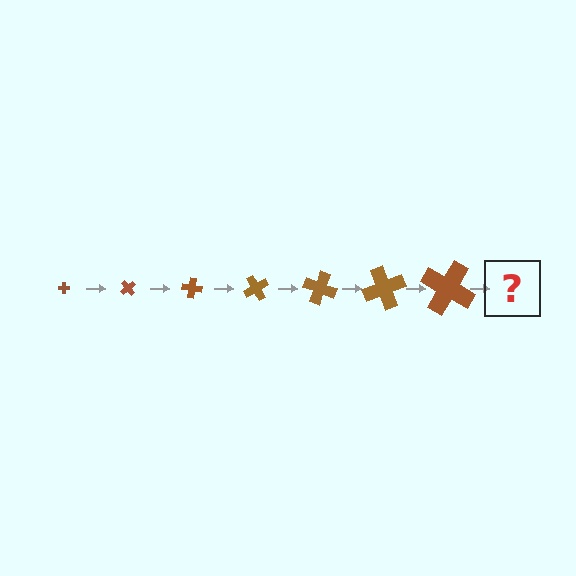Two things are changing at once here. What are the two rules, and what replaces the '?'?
The two rules are that the cross grows larger each step and it rotates 50 degrees each step. The '?' should be a cross, larger than the previous one and rotated 350 degrees from the start.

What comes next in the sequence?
The next element should be a cross, larger than the previous one and rotated 350 degrees from the start.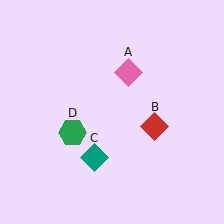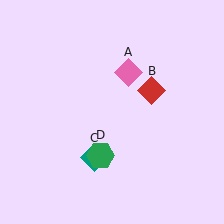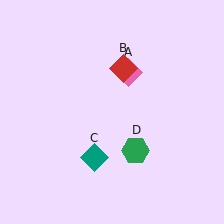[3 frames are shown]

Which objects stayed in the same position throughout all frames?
Pink diamond (object A) and teal diamond (object C) remained stationary.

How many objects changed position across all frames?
2 objects changed position: red diamond (object B), green hexagon (object D).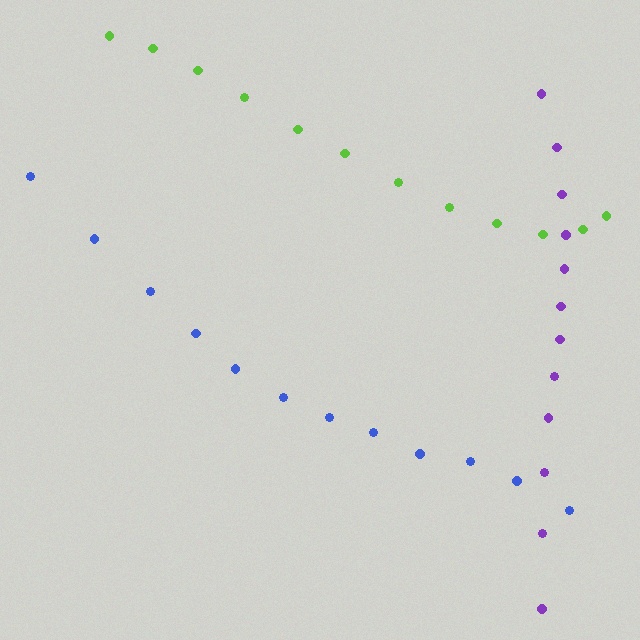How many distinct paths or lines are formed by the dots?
There are 3 distinct paths.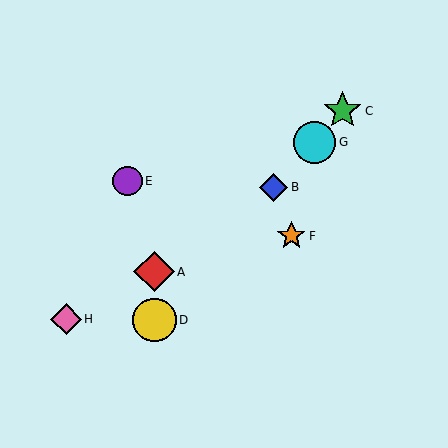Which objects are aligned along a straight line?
Objects B, C, D, G are aligned along a straight line.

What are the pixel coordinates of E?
Object E is at (127, 181).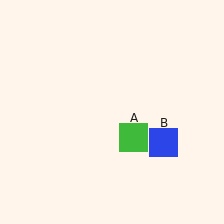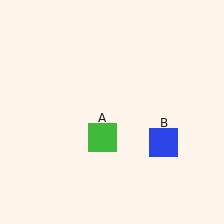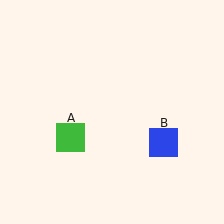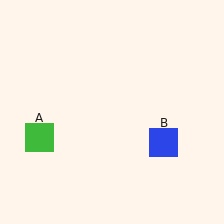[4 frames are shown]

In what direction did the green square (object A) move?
The green square (object A) moved left.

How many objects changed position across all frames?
1 object changed position: green square (object A).